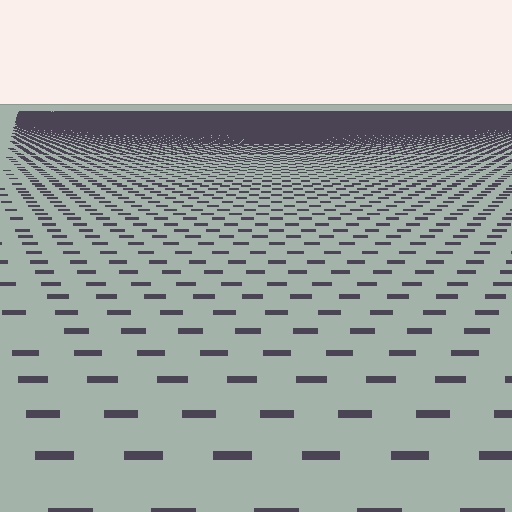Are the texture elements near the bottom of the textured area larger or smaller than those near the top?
Larger. Near the bottom, elements are closer to the viewer and appear at a bigger on-screen size.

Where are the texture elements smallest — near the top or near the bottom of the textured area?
Near the top.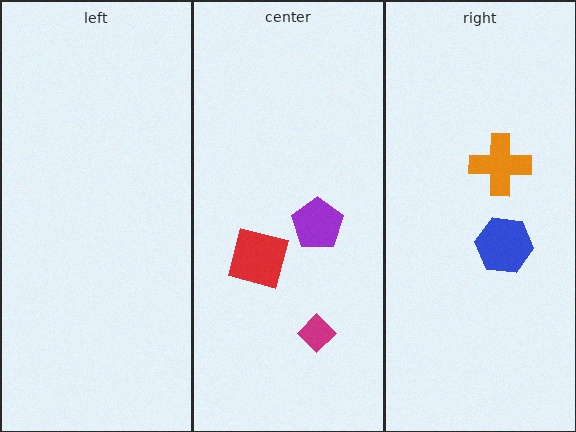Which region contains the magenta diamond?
The center region.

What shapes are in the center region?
The red square, the purple pentagon, the magenta diamond.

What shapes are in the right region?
The blue hexagon, the orange cross.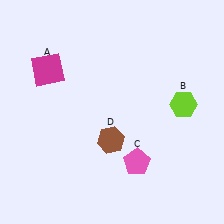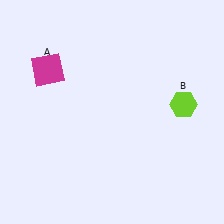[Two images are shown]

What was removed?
The brown hexagon (D), the pink pentagon (C) were removed in Image 2.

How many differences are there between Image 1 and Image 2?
There are 2 differences between the two images.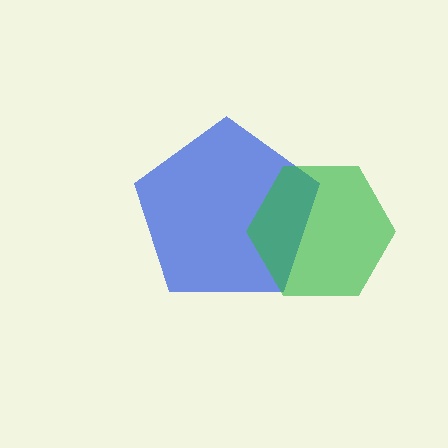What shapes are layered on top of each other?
The layered shapes are: a blue pentagon, a green hexagon.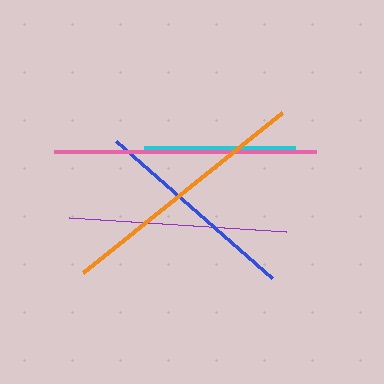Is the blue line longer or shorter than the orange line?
The orange line is longer than the blue line.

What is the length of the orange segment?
The orange segment is approximately 255 pixels long.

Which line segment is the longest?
The pink line is the longest at approximately 262 pixels.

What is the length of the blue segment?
The blue segment is approximately 208 pixels long.